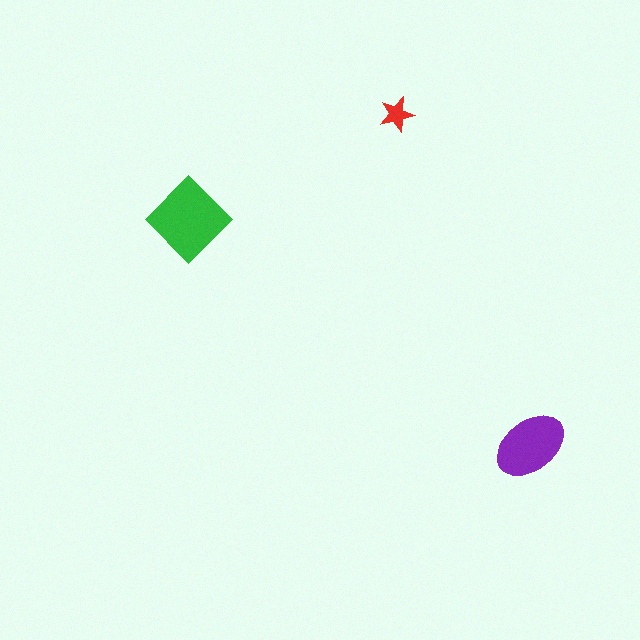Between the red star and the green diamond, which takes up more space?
The green diamond.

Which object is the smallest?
The red star.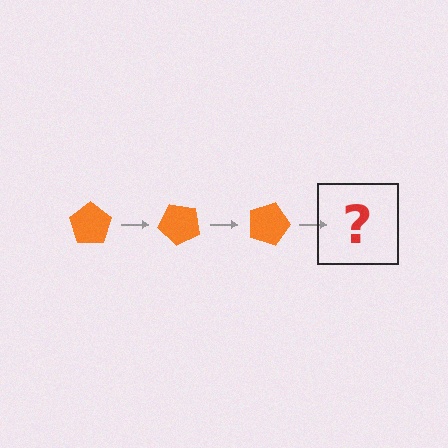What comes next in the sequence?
The next element should be an orange pentagon rotated 135 degrees.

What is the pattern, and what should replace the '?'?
The pattern is that the pentagon rotates 45 degrees each step. The '?' should be an orange pentagon rotated 135 degrees.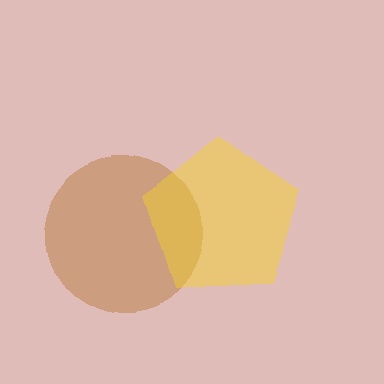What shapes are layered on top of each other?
The layered shapes are: a brown circle, a yellow pentagon.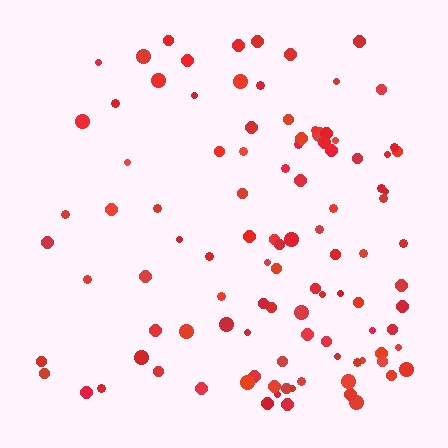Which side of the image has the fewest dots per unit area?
The left.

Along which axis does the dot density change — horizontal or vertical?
Horizontal.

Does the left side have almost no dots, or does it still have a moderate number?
Still a moderate number, just noticeably fewer than the right.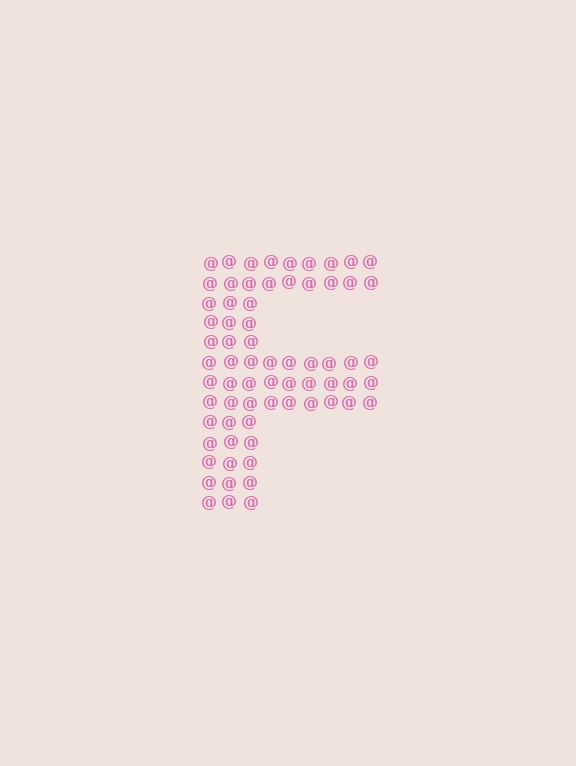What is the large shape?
The large shape is the letter F.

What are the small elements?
The small elements are at signs.